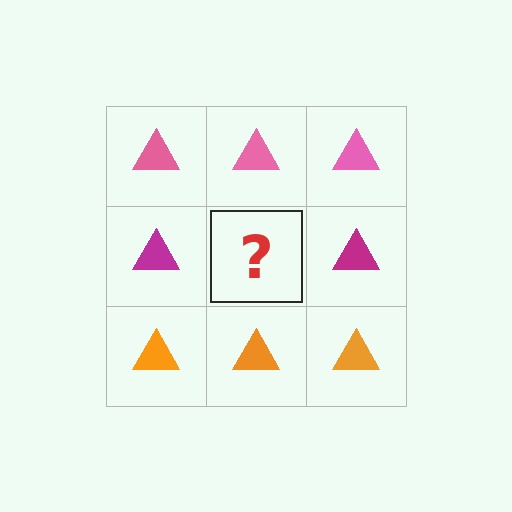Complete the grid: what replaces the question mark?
The question mark should be replaced with a magenta triangle.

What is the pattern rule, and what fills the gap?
The rule is that each row has a consistent color. The gap should be filled with a magenta triangle.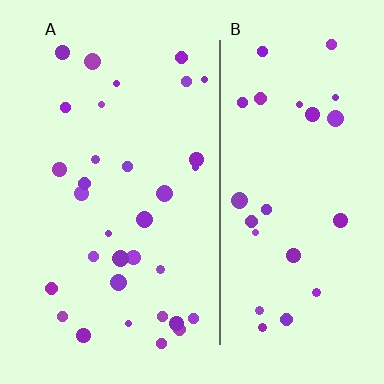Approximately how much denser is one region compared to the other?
Approximately 1.2× — region A over region B.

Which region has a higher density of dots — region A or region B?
A (the left).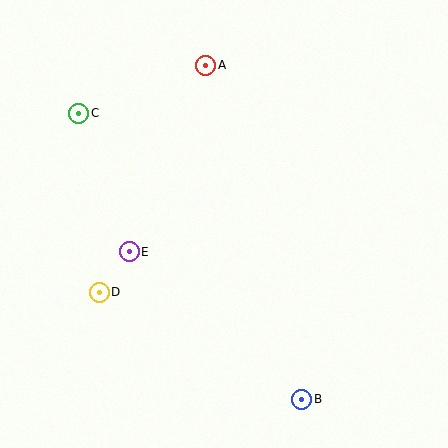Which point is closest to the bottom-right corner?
Point B is closest to the bottom-right corner.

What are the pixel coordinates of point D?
Point D is at (99, 292).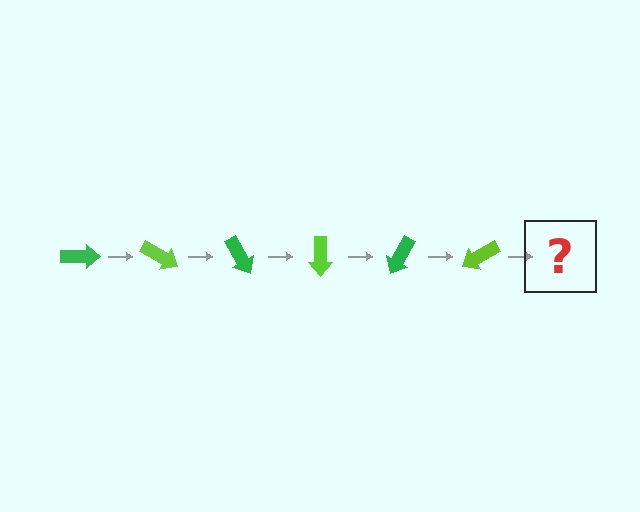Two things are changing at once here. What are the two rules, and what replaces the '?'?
The two rules are that it rotates 30 degrees each step and the color cycles through green and lime. The '?' should be a green arrow, rotated 180 degrees from the start.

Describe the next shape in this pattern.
It should be a green arrow, rotated 180 degrees from the start.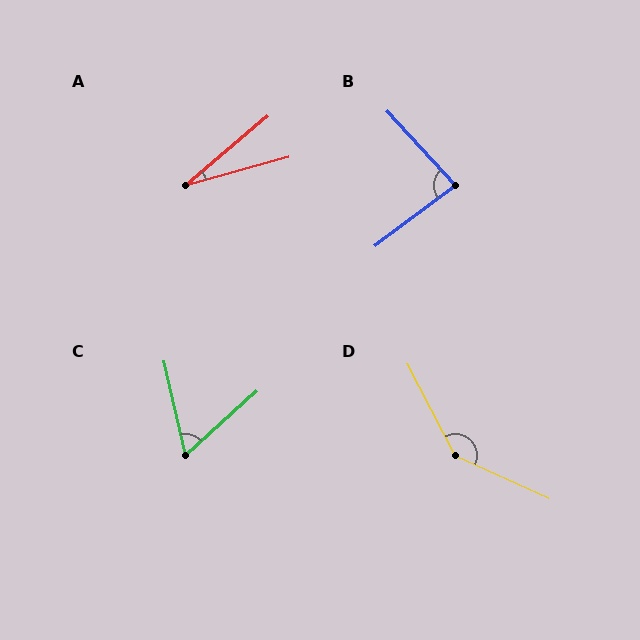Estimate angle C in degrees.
Approximately 61 degrees.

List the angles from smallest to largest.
A (25°), C (61°), B (84°), D (142°).